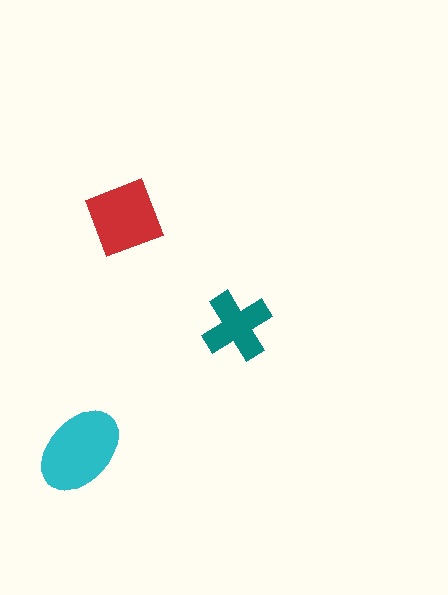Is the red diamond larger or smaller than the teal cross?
Larger.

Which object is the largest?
The cyan ellipse.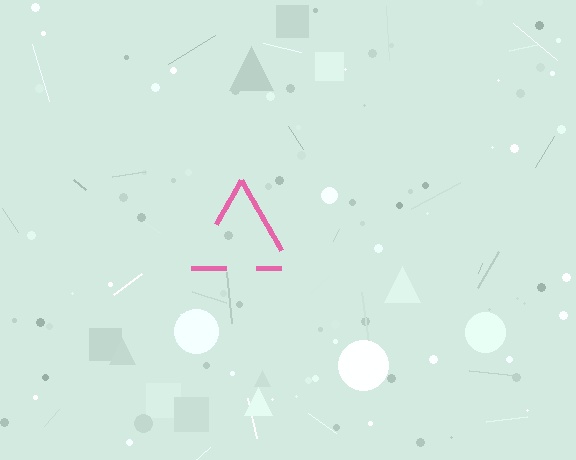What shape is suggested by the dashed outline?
The dashed outline suggests a triangle.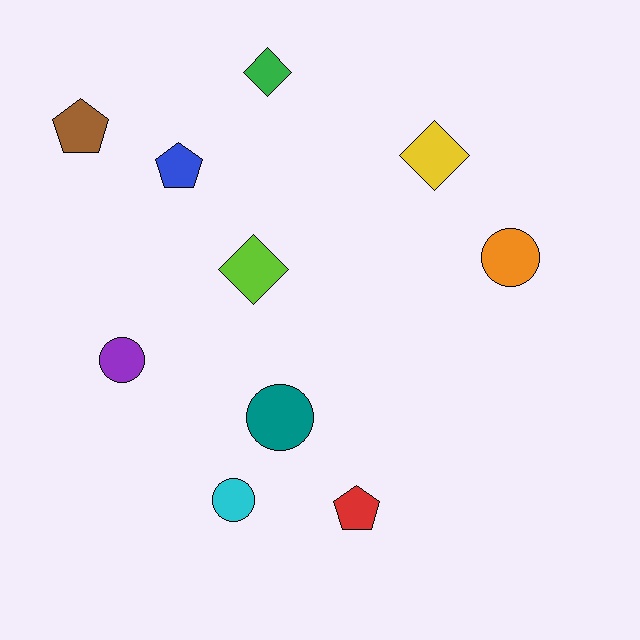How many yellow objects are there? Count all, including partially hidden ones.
There is 1 yellow object.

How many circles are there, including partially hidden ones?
There are 4 circles.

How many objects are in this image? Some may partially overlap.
There are 10 objects.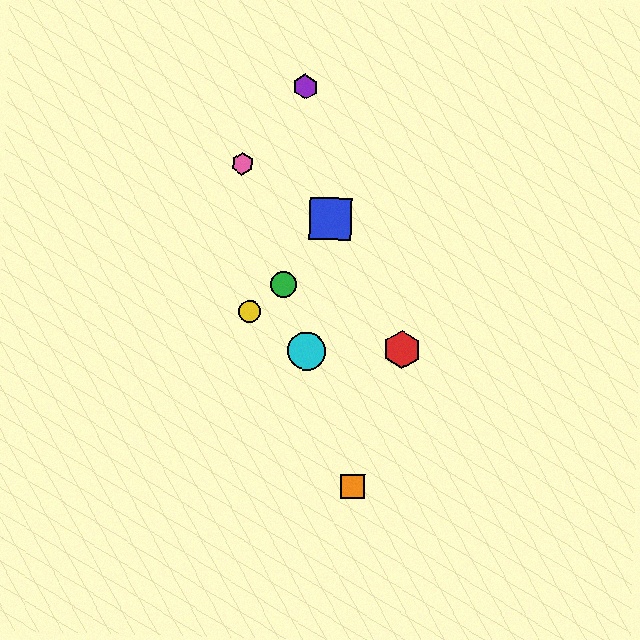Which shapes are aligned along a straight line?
The green circle, the orange square, the cyan circle, the pink hexagon are aligned along a straight line.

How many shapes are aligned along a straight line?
4 shapes (the green circle, the orange square, the cyan circle, the pink hexagon) are aligned along a straight line.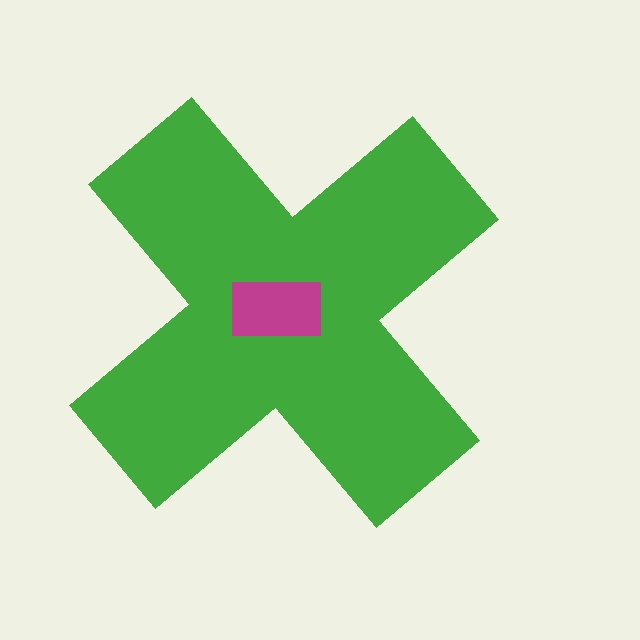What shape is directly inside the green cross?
The magenta rectangle.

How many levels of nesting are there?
2.